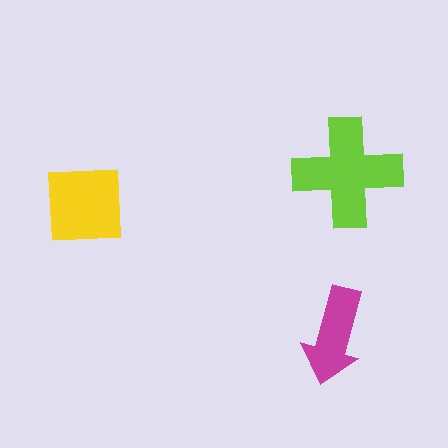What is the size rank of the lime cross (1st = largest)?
1st.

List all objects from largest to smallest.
The lime cross, the yellow square, the magenta arrow.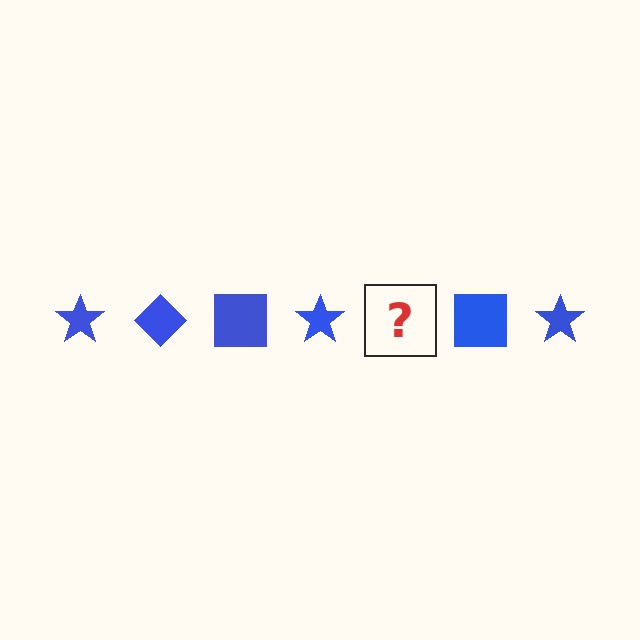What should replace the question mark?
The question mark should be replaced with a blue diamond.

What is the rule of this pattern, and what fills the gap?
The rule is that the pattern cycles through star, diamond, square shapes in blue. The gap should be filled with a blue diamond.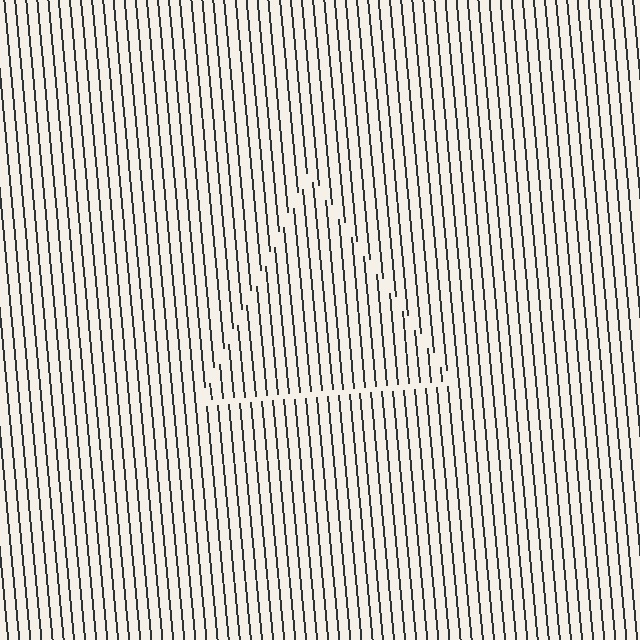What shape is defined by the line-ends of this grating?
An illusory triangle. The interior of the shape contains the same grating, shifted by half a period — the contour is defined by the phase discontinuity where line-ends from the inner and outer gratings abut.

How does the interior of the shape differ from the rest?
The interior of the shape contains the same grating, shifted by half a period — the contour is defined by the phase discontinuity where line-ends from the inner and outer gratings abut.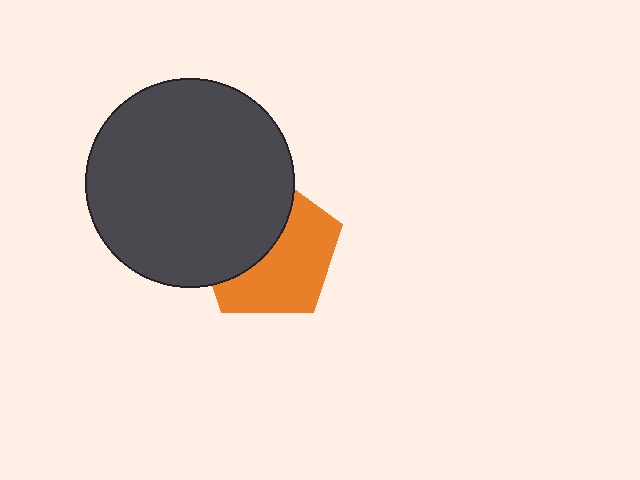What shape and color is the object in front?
The object in front is a dark gray circle.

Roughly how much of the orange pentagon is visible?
About half of it is visible (roughly 54%).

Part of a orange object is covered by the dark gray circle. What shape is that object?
It is a pentagon.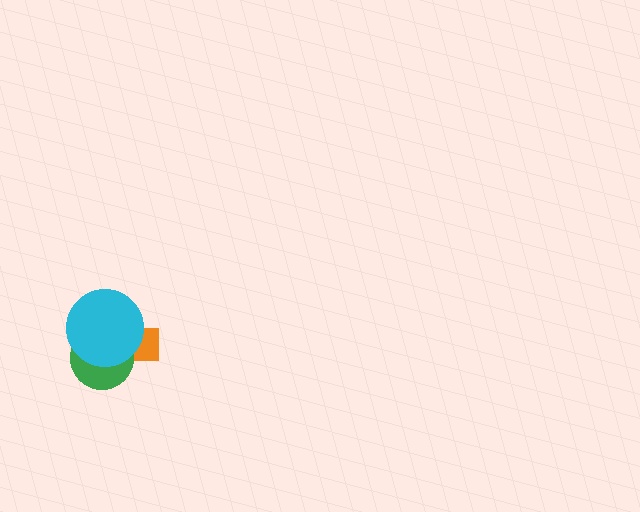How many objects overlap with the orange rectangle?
2 objects overlap with the orange rectangle.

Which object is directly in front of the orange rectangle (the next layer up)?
The green circle is directly in front of the orange rectangle.